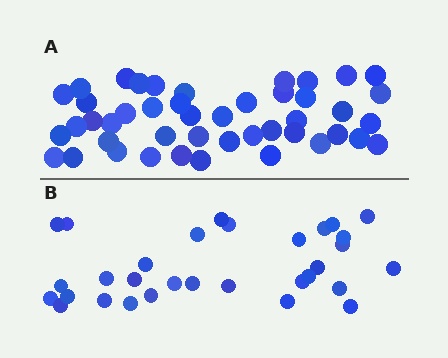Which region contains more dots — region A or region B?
Region A (the top region) has more dots.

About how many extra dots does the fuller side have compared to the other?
Region A has approximately 15 more dots than region B.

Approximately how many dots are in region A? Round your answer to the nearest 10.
About 40 dots. (The exact count is 45, which rounds to 40.)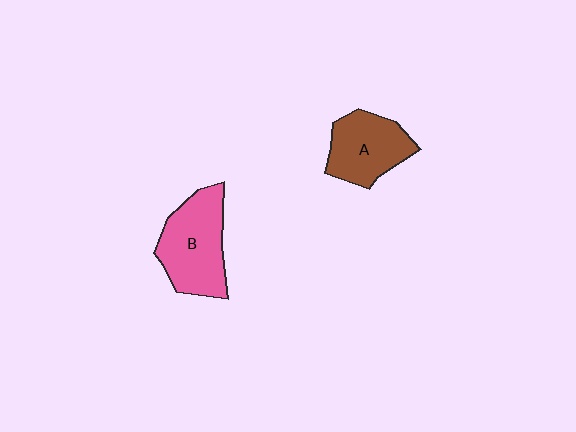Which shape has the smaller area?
Shape A (brown).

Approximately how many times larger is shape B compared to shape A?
Approximately 1.2 times.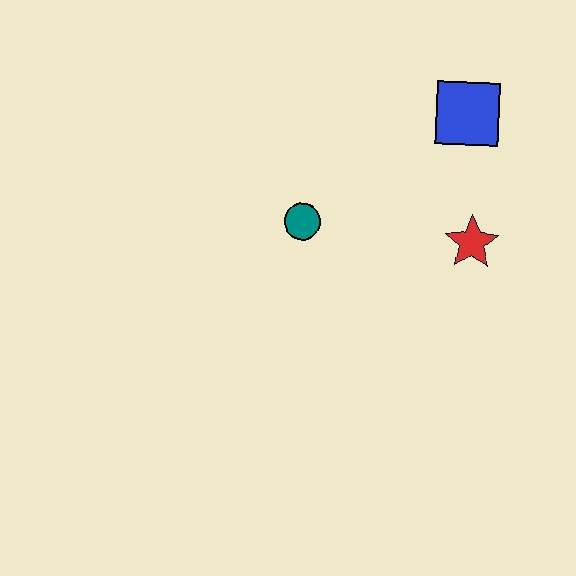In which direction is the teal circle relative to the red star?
The teal circle is to the left of the red star.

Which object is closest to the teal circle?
The red star is closest to the teal circle.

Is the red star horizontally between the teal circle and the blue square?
No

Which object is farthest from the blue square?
The teal circle is farthest from the blue square.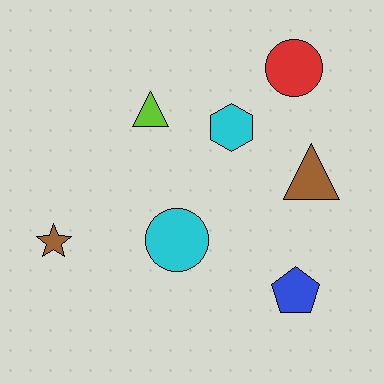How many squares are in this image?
There are no squares.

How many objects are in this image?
There are 7 objects.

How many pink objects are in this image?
There are no pink objects.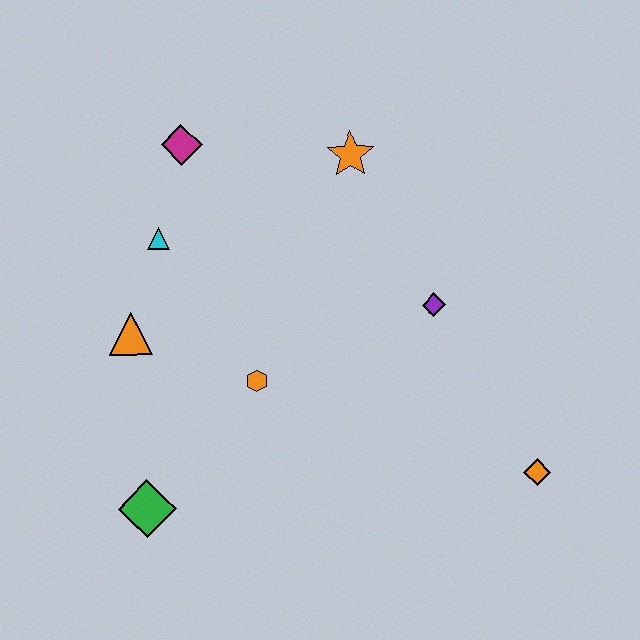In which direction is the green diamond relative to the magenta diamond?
The green diamond is below the magenta diamond.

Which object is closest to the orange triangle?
The cyan triangle is closest to the orange triangle.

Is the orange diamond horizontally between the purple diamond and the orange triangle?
No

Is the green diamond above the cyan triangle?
No